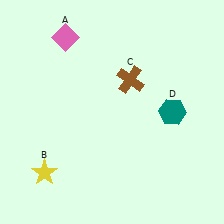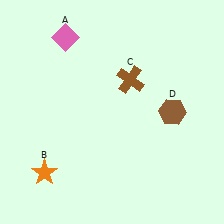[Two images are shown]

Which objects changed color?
B changed from yellow to orange. D changed from teal to brown.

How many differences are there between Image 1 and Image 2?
There are 2 differences between the two images.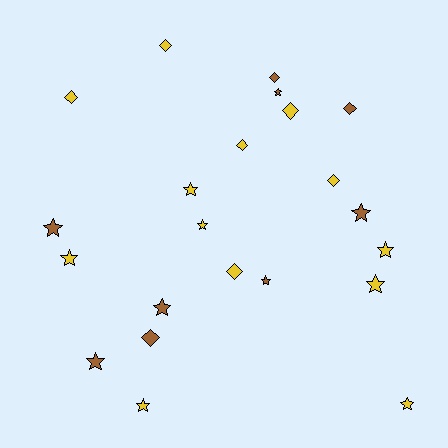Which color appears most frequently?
Yellow, with 13 objects.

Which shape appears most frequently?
Star, with 13 objects.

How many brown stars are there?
There are 6 brown stars.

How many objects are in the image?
There are 22 objects.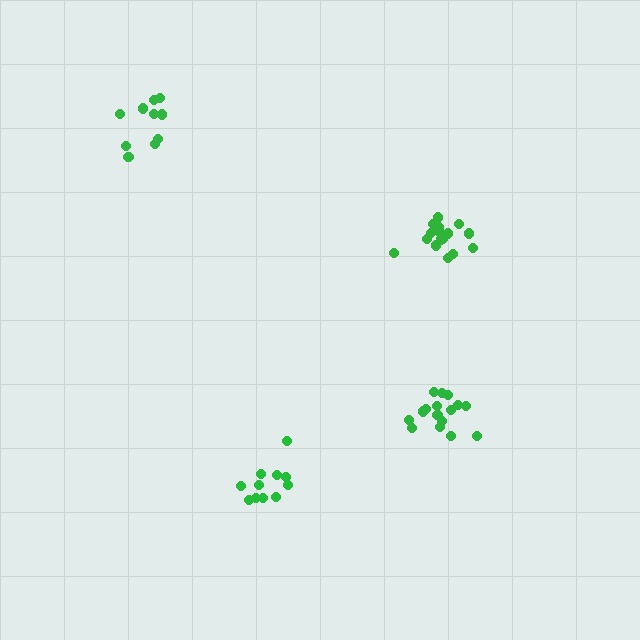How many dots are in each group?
Group 1: 16 dots, Group 2: 10 dots, Group 3: 11 dots, Group 4: 16 dots (53 total).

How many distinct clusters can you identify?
There are 4 distinct clusters.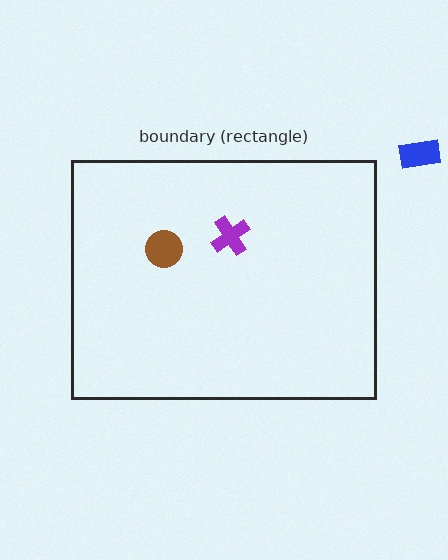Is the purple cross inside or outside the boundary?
Inside.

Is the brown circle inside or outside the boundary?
Inside.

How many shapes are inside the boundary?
2 inside, 1 outside.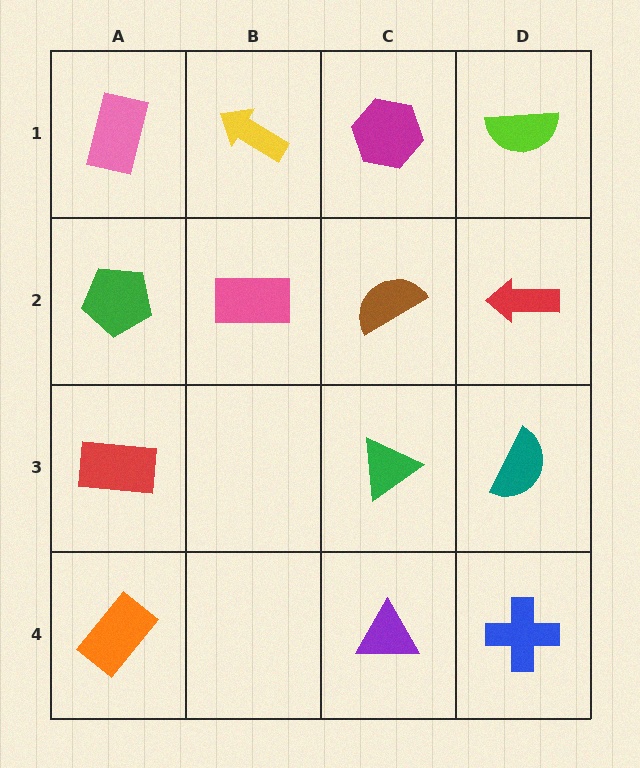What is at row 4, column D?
A blue cross.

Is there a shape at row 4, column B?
No, that cell is empty.